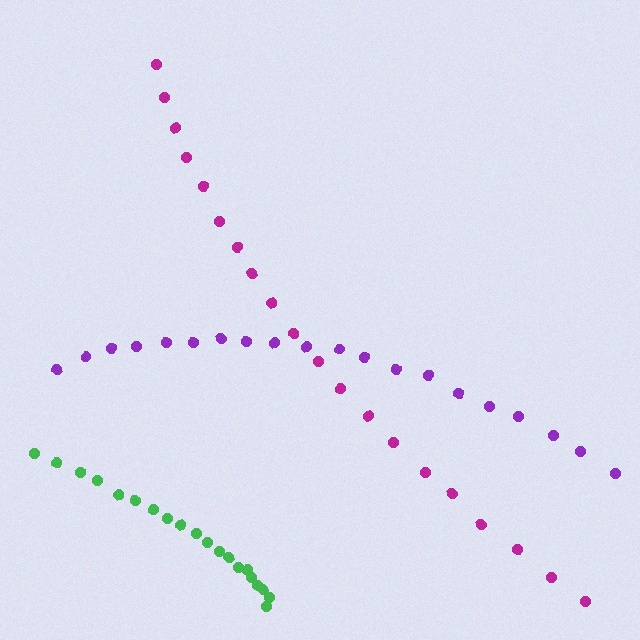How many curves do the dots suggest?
There are 3 distinct paths.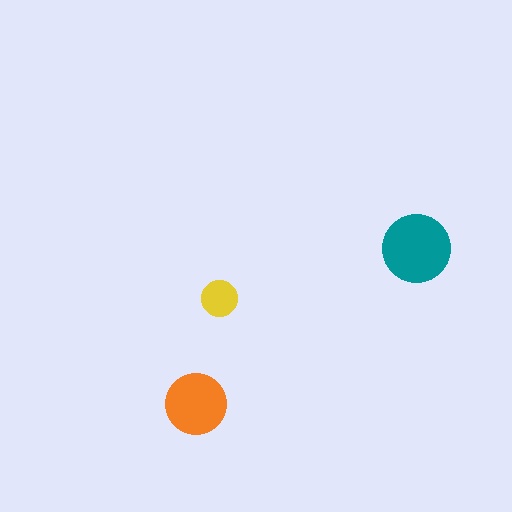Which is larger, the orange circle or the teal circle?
The teal one.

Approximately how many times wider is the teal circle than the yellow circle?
About 2 times wider.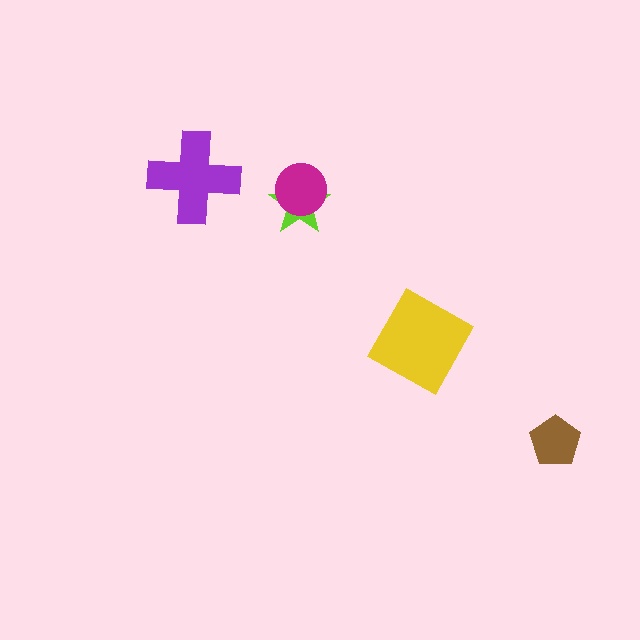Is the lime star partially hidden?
Yes, it is partially covered by another shape.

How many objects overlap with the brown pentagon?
0 objects overlap with the brown pentagon.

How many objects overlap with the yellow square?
0 objects overlap with the yellow square.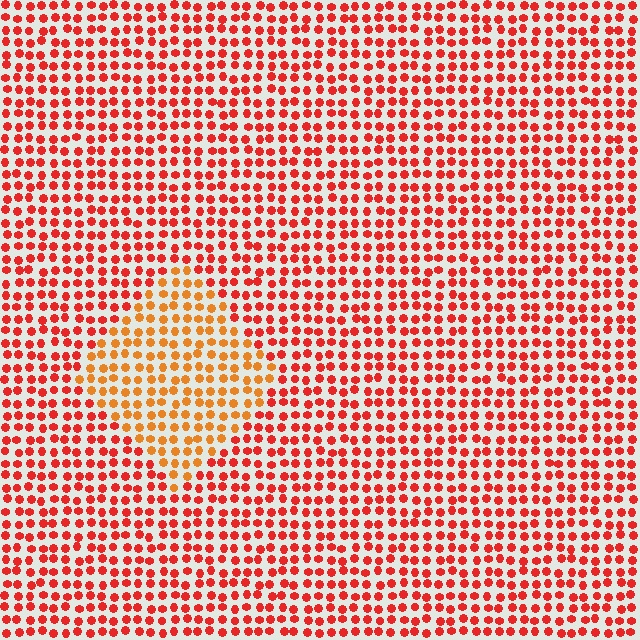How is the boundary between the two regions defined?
The boundary is defined purely by a slight shift in hue (about 30 degrees). Spacing, size, and orientation are identical on both sides.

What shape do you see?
I see a diamond.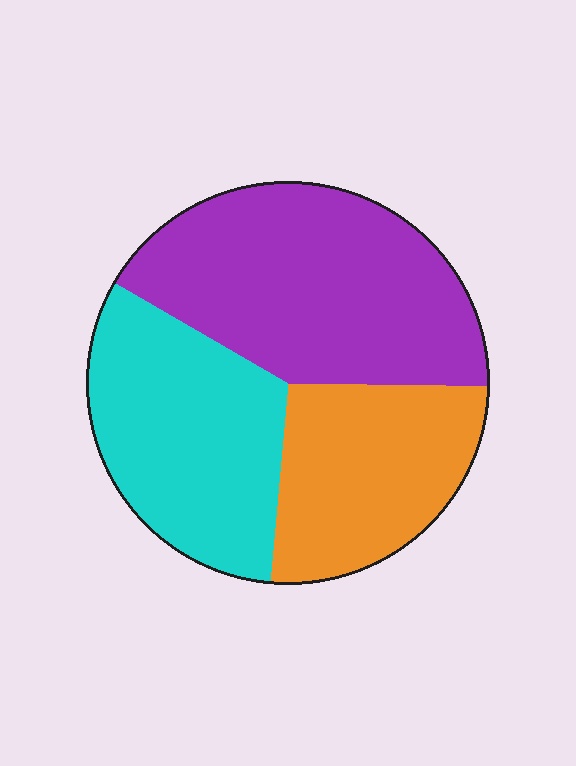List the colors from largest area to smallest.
From largest to smallest: purple, cyan, orange.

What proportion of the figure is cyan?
Cyan covers roughly 30% of the figure.